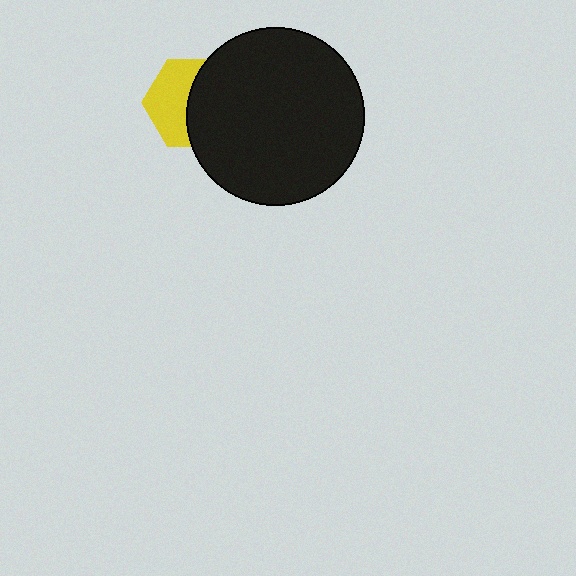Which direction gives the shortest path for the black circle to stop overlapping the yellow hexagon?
Moving right gives the shortest separation.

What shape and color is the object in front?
The object in front is a black circle.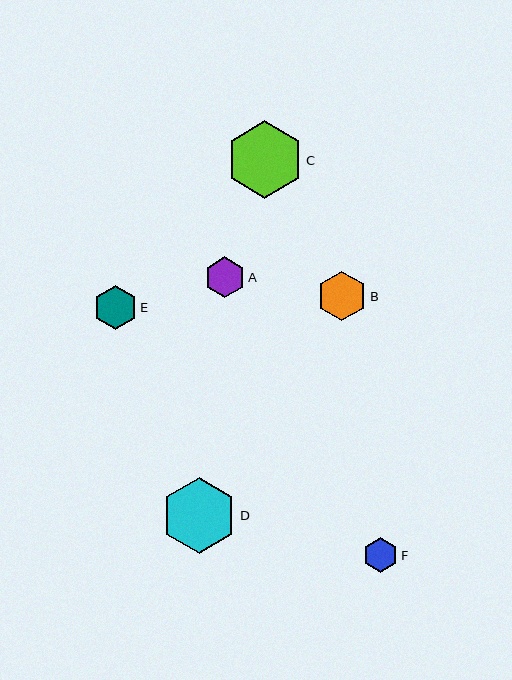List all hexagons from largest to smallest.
From largest to smallest: C, D, B, E, A, F.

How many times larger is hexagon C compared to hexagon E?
Hexagon C is approximately 1.8 times the size of hexagon E.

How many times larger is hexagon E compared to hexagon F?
Hexagon E is approximately 1.2 times the size of hexagon F.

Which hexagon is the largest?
Hexagon C is the largest with a size of approximately 77 pixels.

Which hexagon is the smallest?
Hexagon F is the smallest with a size of approximately 36 pixels.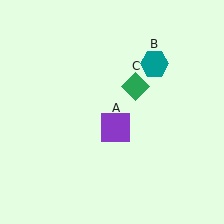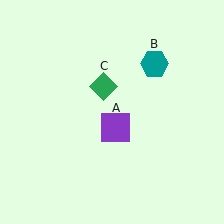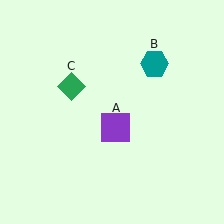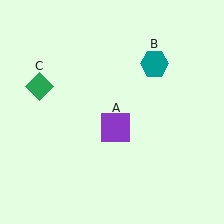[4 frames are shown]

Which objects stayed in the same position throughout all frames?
Purple square (object A) and teal hexagon (object B) remained stationary.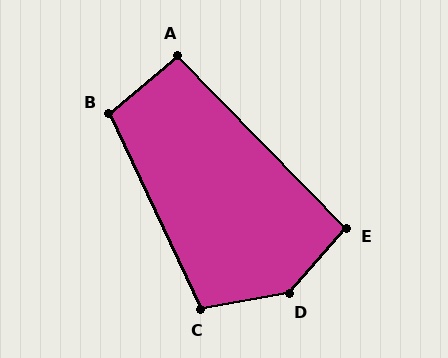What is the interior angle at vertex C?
Approximately 105 degrees (obtuse).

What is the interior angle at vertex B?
Approximately 105 degrees (obtuse).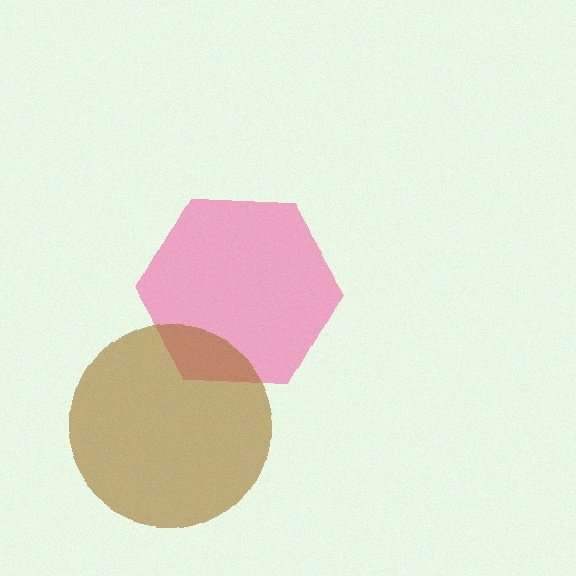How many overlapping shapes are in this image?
There are 2 overlapping shapes in the image.